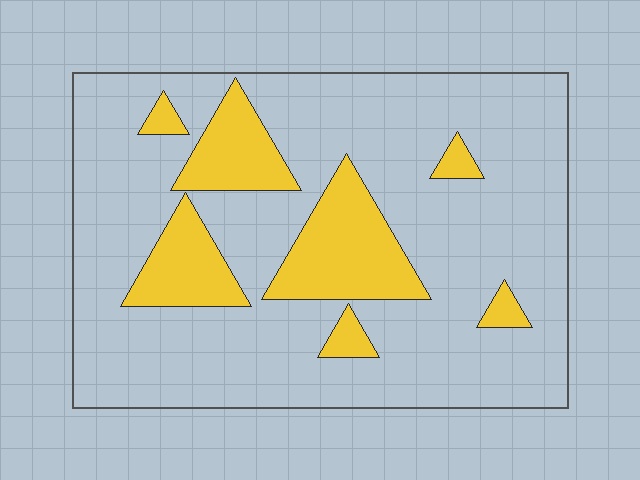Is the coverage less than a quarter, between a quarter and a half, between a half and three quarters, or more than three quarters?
Less than a quarter.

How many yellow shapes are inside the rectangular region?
7.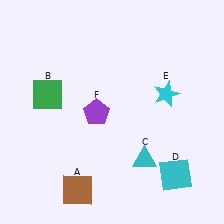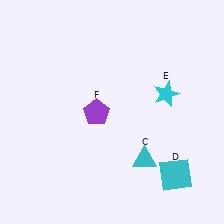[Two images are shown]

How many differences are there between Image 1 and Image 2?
There are 2 differences between the two images.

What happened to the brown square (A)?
The brown square (A) was removed in Image 2. It was in the bottom-left area of Image 1.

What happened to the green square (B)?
The green square (B) was removed in Image 2. It was in the top-left area of Image 1.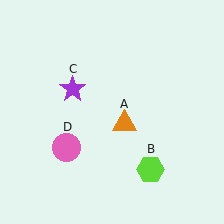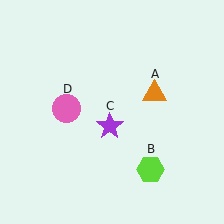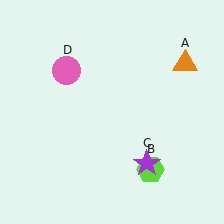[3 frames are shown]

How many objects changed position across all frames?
3 objects changed position: orange triangle (object A), purple star (object C), pink circle (object D).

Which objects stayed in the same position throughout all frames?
Lime hexagon (object B) remained stationary.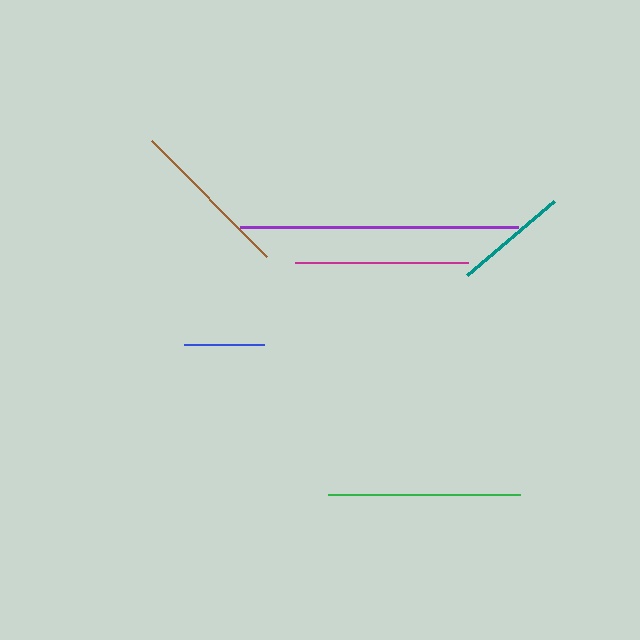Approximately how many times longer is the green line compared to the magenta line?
The green line is approximately 1.1 times the length of the magenta line.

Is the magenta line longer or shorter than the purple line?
The purple line is longer than the magenta line.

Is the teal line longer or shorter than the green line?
The green line is longer than the teal line.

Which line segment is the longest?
The purple line is the longest at approximately 278 pixels.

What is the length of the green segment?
The green segment is approximately 192 pixels long.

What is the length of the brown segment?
The brown segment is approximately 163 pixels long.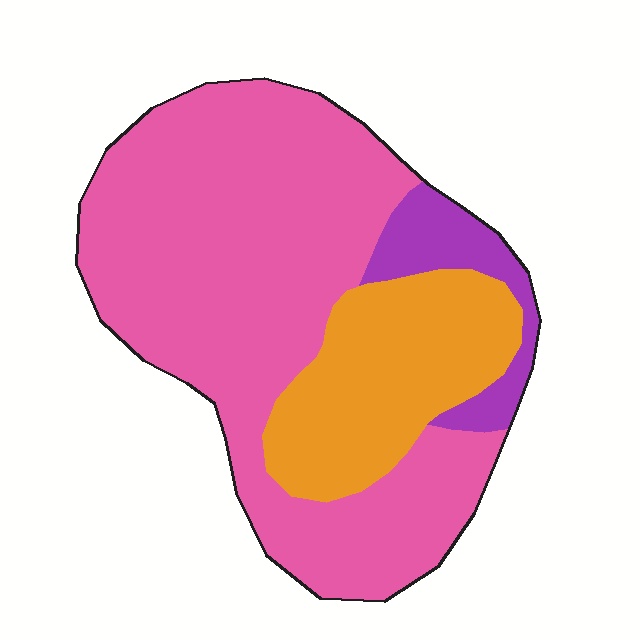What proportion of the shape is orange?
Orange takes up between a sixth and a third of the shape.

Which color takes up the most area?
Pink, at roughly 65%.